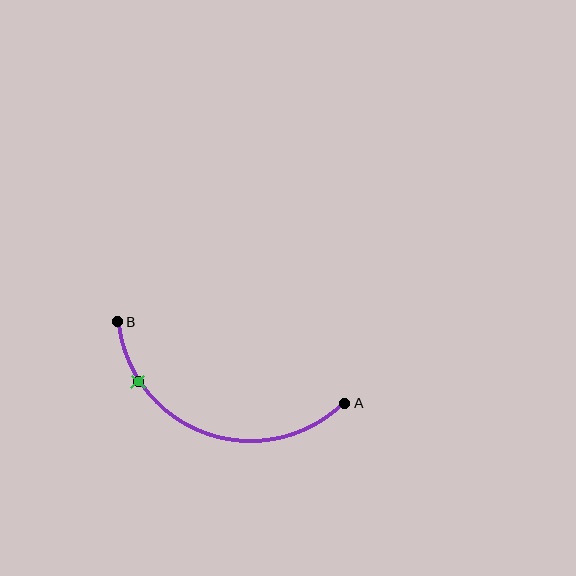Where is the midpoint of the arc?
The arc midpoint is the point on the curve farthest from the straight line joining A and B. It sits below that line.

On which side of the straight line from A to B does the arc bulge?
The arc bulges below the straight line connecting A and B.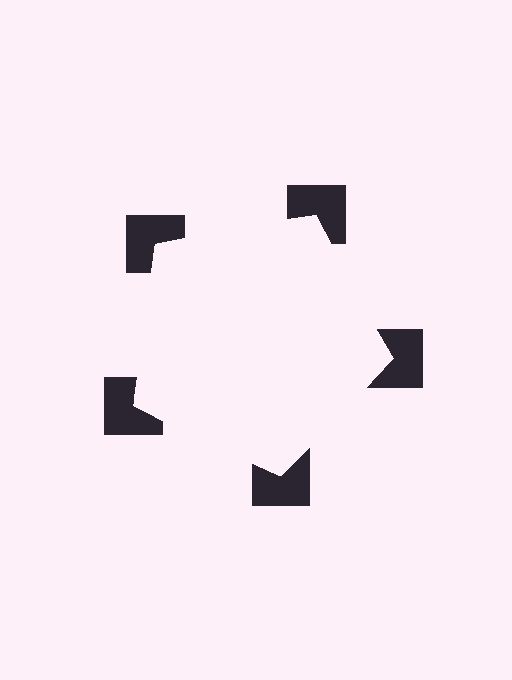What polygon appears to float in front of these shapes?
An illusory pentagon — its edges are inferred from the aligned wedge cuts in the notched squares, not physically drawn.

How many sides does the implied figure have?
5 sides.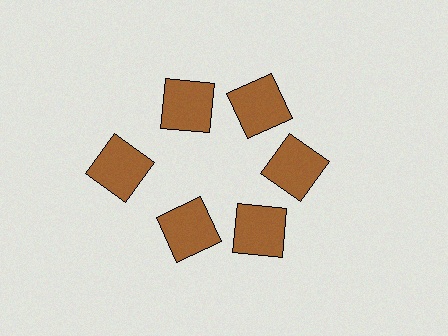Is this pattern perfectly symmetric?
No. The 6 brown squares are arranged in a ring, but one element near the 9 o'clock position is pushed outward from the center, breaking the 6-fold rotational symmetry.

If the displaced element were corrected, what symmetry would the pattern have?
It would have 6-fold rotational symmetry — the pattern would map onto itself every 60 degrees.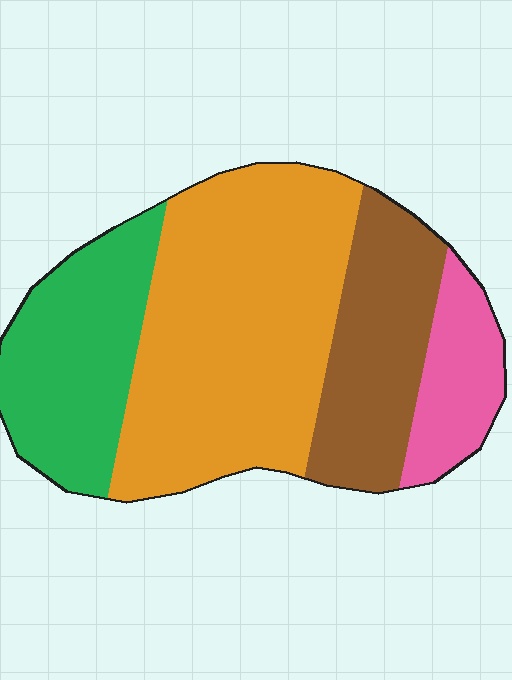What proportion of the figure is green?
Green takes up less than a quarter of the figure.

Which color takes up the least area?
Pink, at roughly 10%.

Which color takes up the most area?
Orange, at roughly 45%.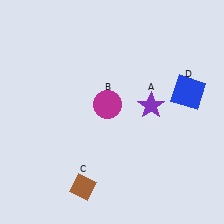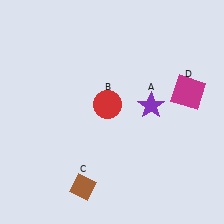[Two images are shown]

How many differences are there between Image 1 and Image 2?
There are 2 differences between the two images.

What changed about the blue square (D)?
In Image 1, D is blue. In Image 2, it changed to magenta.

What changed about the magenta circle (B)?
In Image 1, B is magenta. In Image 2, it changed to red.